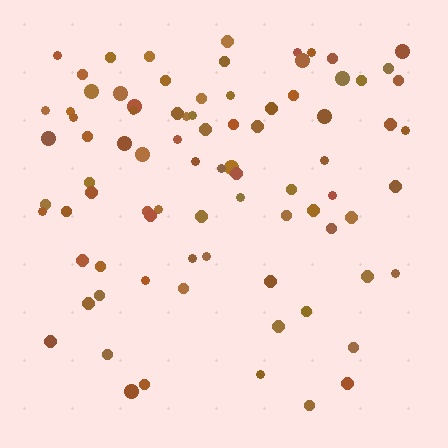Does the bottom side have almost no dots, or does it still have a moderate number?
Still a moderate number, just noticeably fewer than the top.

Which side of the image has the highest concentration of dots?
The top.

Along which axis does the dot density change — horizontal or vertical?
Vertical.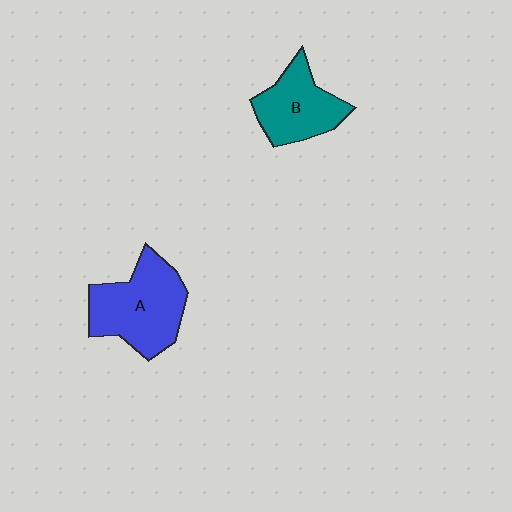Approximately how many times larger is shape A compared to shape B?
Approximately 1.4 times.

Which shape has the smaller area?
Shape B (teal).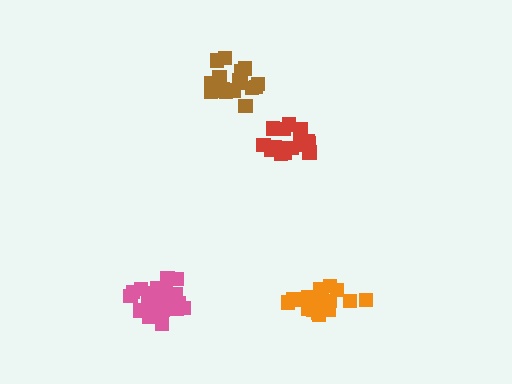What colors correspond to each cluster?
The clusters are colored: red, orange, brown, pink.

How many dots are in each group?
Group 1: 19 dots, Group 2: 17 dots, Group 3: 19 dots, Group 4: 21 dots (76 total).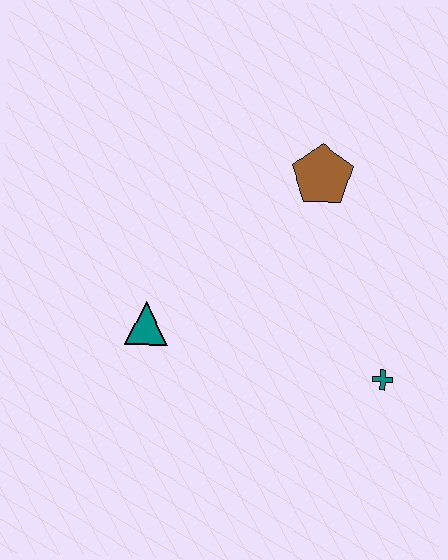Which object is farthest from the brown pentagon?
The teal triangle is farthest from the brown pentagon.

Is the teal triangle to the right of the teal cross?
No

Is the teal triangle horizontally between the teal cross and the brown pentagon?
No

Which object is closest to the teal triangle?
The brown pentagon is closest to the teal triangle.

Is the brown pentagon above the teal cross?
Yes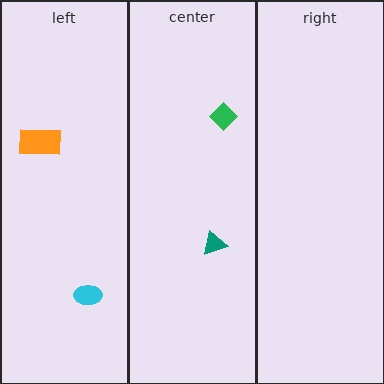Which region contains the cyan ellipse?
The left region.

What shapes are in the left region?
The cyan ellipse, the orange rectangle.